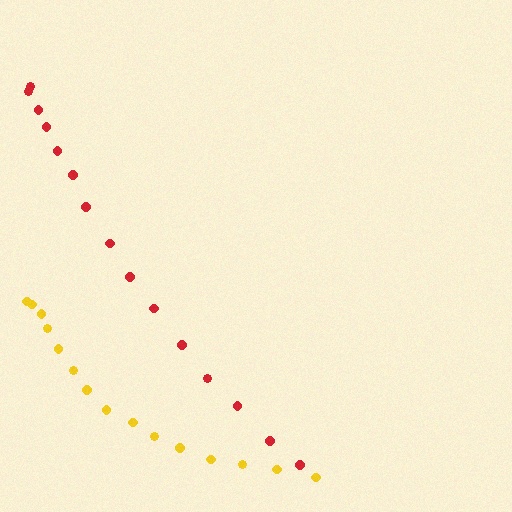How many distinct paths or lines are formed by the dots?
There are 2 distinct paths.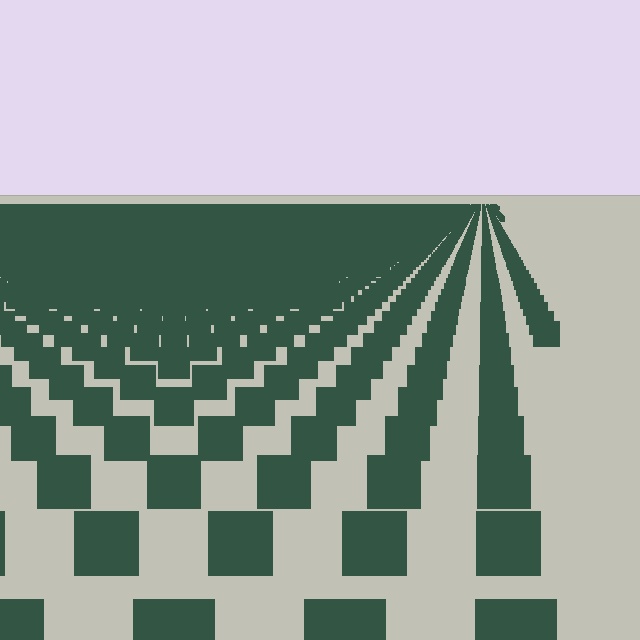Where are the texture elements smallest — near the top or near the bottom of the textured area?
Near the top.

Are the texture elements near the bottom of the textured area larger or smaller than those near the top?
Larger. Near the bottom, elements are closer to the viewer and appear at a bigger on-screen size.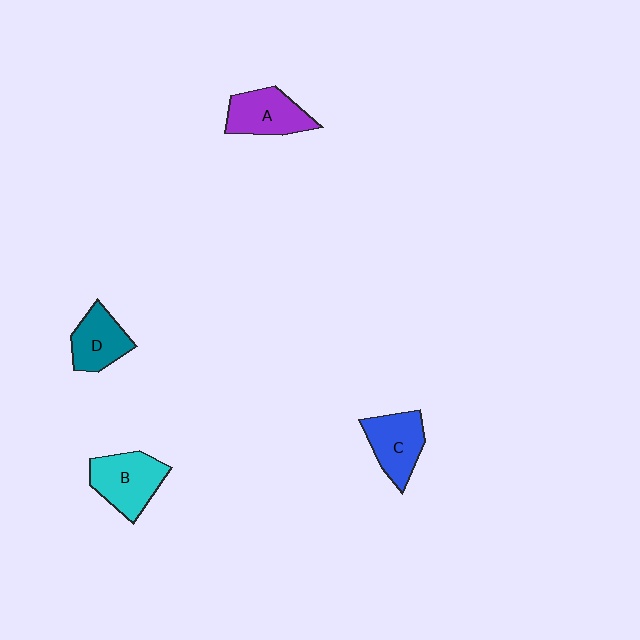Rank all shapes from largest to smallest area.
From largest to smallest: B (cyan), A (purple), C (blue), D (teal).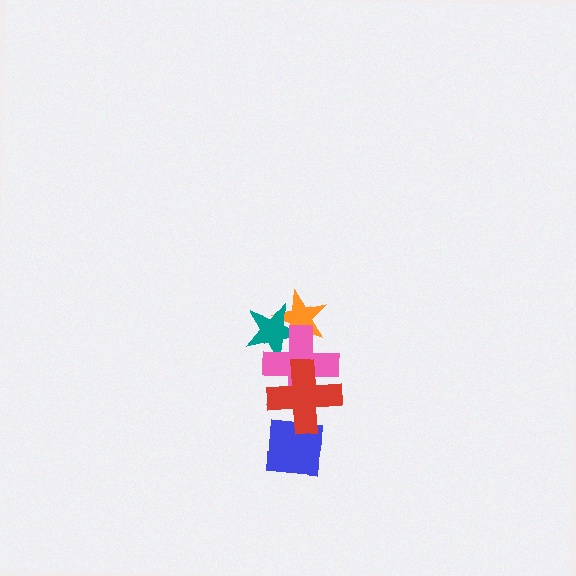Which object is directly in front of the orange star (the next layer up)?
The teal star is directly in front of the orange star.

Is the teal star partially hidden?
Yes, it is partially covered by another shape.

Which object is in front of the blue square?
The red cross is in front of the blue square.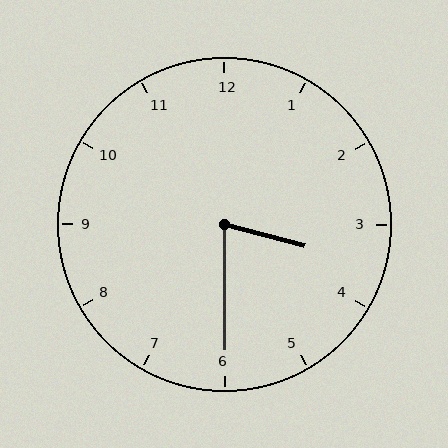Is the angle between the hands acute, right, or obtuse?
It is acute.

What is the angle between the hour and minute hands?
Approximately 75 degrees.